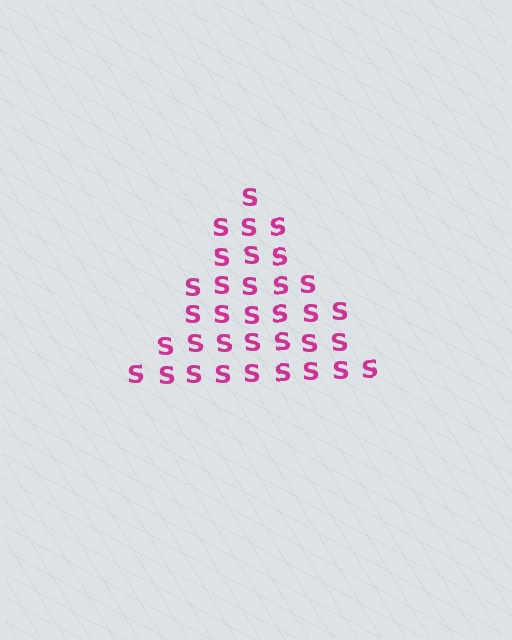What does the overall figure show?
The overall figure shows a triangle.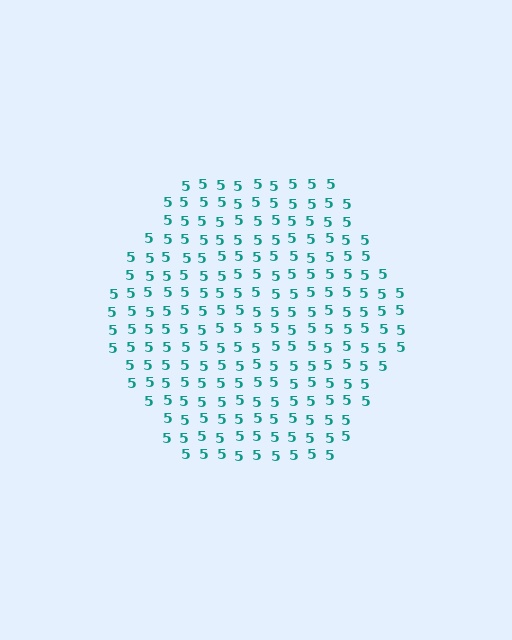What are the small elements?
The small elements are digit 5's.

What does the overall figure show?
The overall figure shows a hexagon.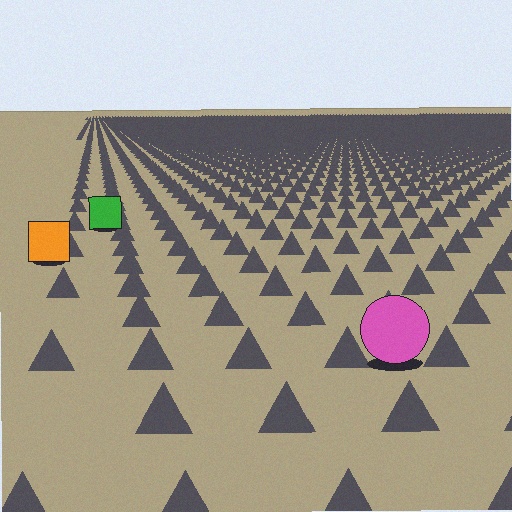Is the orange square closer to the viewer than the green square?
Yes. The orange square is closer — you can tell from the texture gradient: the ground texture is coarser near it.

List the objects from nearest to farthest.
From nearest to farthest: the pink circle, the orange square, the green square.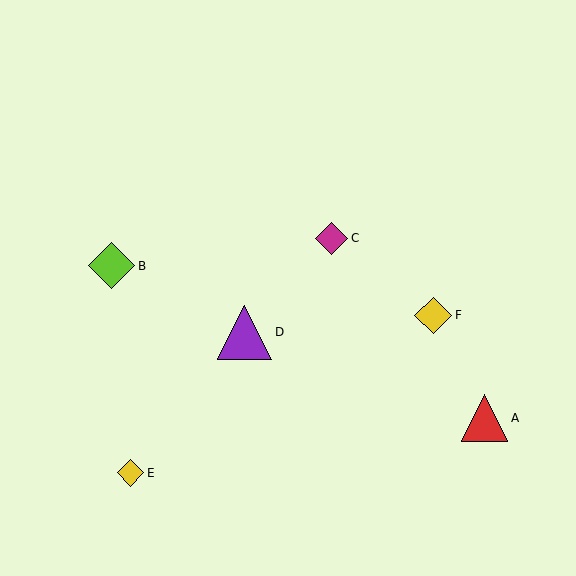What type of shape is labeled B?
Shape B is a lime diamond.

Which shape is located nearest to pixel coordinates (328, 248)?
The magenta diamond (labeled C) at (332, 238) is nearest to that location.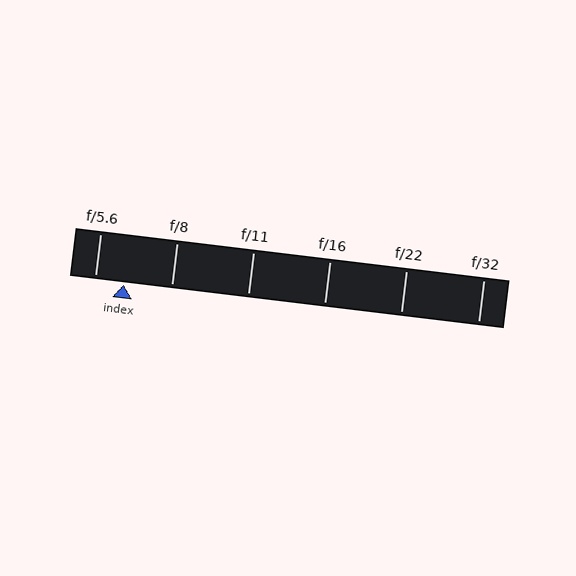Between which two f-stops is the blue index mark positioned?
The index mark is between f/5.6 and f/8.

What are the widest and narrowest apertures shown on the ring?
The widest aperture shown is f/5.6 and the narrowest is f/32.